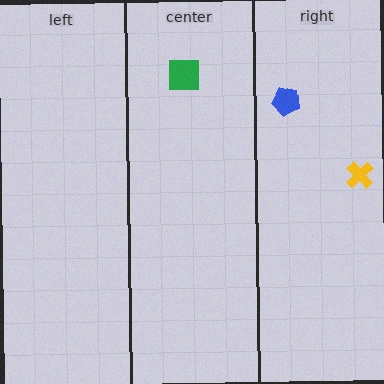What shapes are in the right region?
The blue pentagon, the yellow cross.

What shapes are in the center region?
The green square.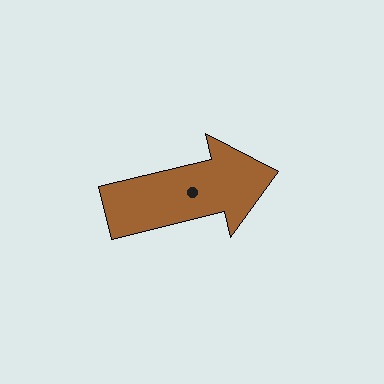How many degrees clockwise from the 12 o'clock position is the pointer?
Approximately 76 degrees.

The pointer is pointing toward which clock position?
Roughly 3 o'clock.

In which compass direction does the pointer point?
East.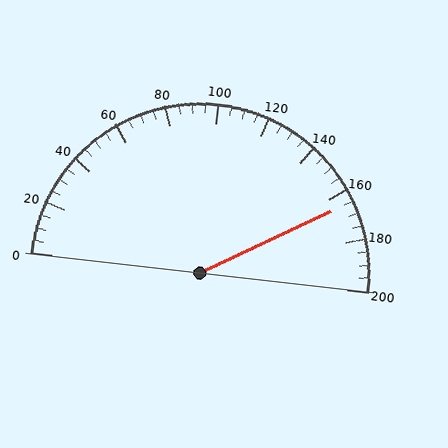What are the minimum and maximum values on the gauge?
The gauge ranges from 0 to 200.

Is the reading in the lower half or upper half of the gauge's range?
The reading is in the upper half of the range (0 to 200).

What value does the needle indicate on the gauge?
The needle indicates approximately 165.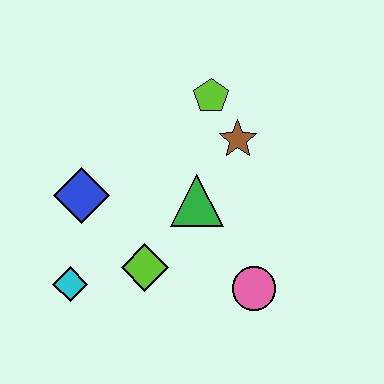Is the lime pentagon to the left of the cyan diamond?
No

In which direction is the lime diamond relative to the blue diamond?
The lime diamond is below the blue diamond.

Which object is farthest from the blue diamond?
The pink circle is farthest from the blue diamond.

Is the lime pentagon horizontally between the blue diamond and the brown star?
Yes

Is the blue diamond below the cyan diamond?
No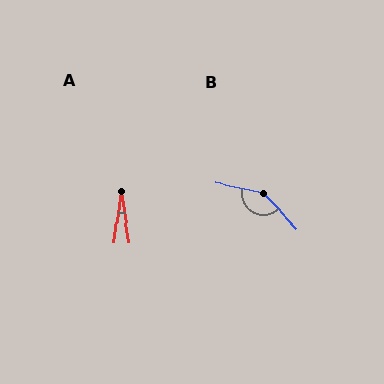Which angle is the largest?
B, at approximately 145 degrees.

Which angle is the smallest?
A, at approximately 17 degrees.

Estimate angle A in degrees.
Approximately 17 degrees.